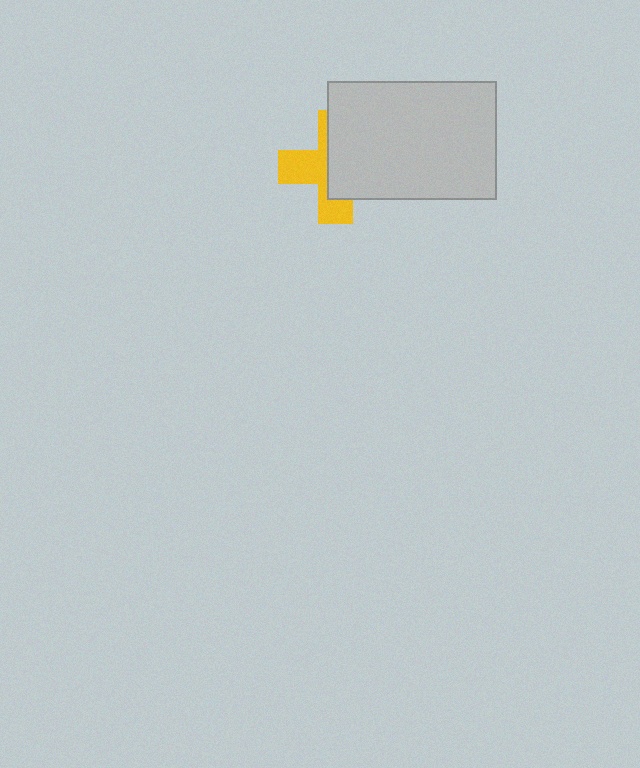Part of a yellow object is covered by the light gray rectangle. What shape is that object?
It is a cross.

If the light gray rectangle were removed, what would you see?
You would see the complete yellow cross.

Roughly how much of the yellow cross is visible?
About half of it is visible (roughly 46%).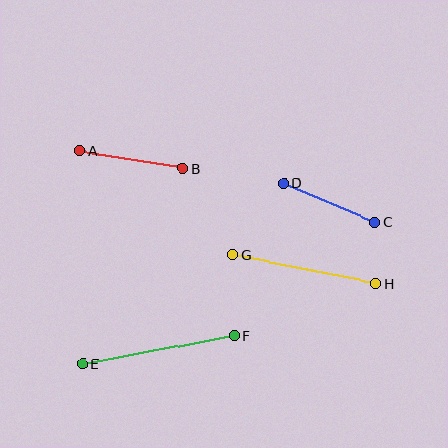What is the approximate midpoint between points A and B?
The midpoint is at approximately (131, 159) pixels.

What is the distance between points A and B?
The distance is approximately 104 pixels.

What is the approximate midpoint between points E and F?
The midpoint is at approximately (158, 350) pixels.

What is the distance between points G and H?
The distance is approximately 146 pixels.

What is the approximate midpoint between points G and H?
The midpoint is at approximately (304, 269) pixels.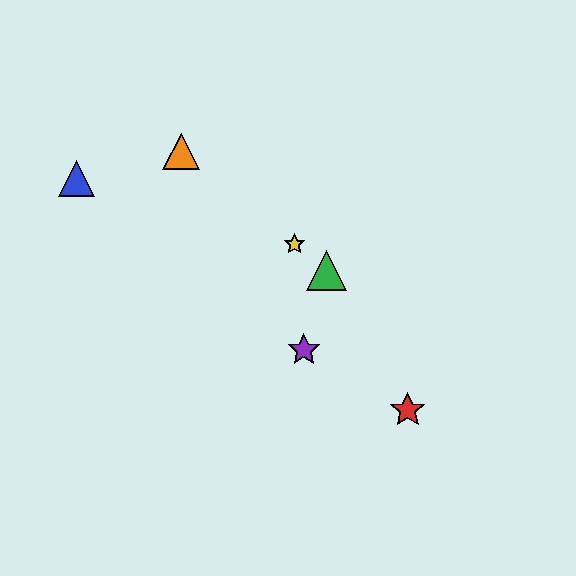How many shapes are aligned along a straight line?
3 shapes (the green triangle, the yellow star, the orange triangle) are aligned along a straight line.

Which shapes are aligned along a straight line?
The green triangle, the yellow star, the orange triangle are aligned along a straight line.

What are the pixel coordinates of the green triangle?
The green triangle is at (327, 270).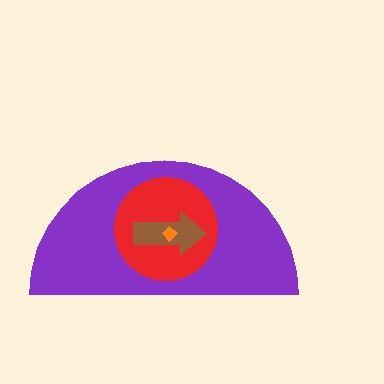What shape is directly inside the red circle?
The brown arrow.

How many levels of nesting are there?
4.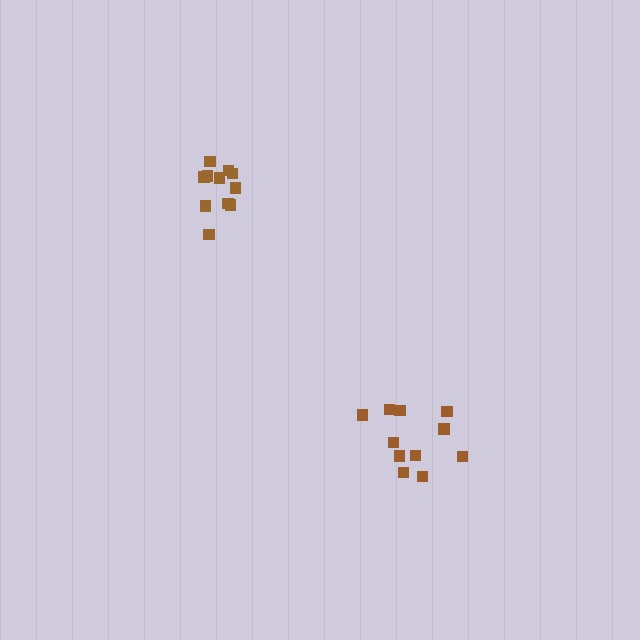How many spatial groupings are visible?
There are 2 spatial groupings.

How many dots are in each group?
Group 1: 11 dots, Group 2: 11 dots (22 total).